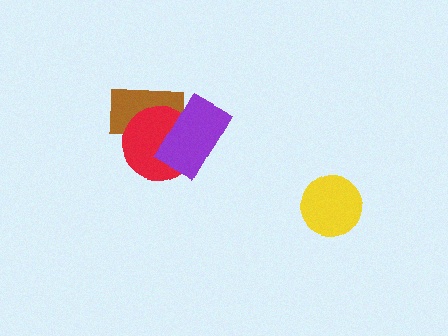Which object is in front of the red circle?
The purple rectangle is in front of the red circle.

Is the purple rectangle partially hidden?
No, no other shape covers it.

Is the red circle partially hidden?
Yes, it is partially covered by another shape.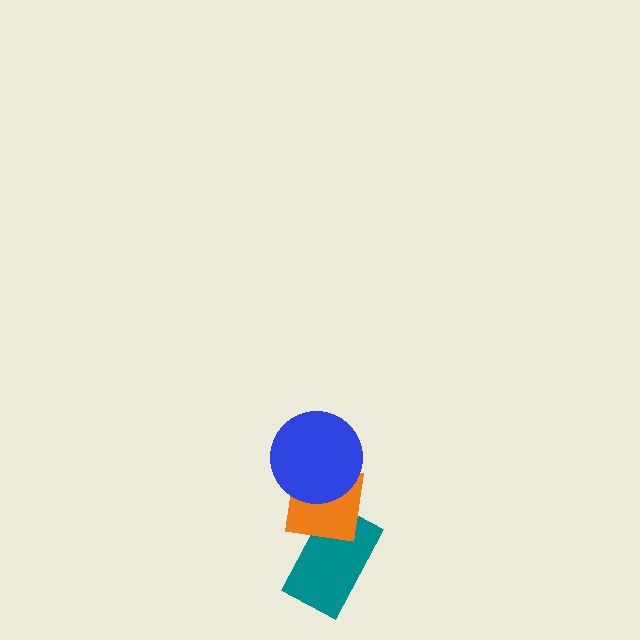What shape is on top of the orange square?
The blue circle is on top of the orange square.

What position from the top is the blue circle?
The blue circle is 1st from the top.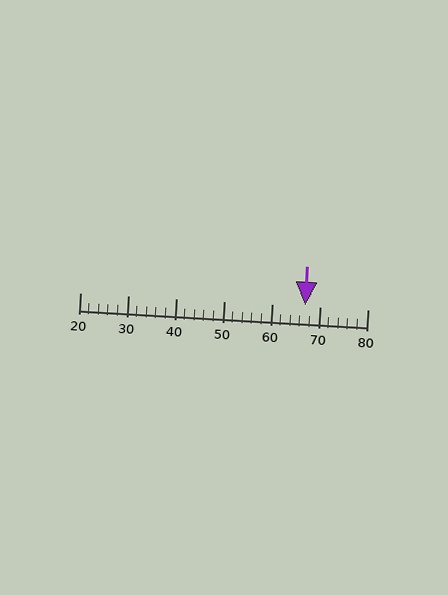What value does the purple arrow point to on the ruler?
The purple arrow points to approximately 67.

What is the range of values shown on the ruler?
The ruler shows values from 20 to 80.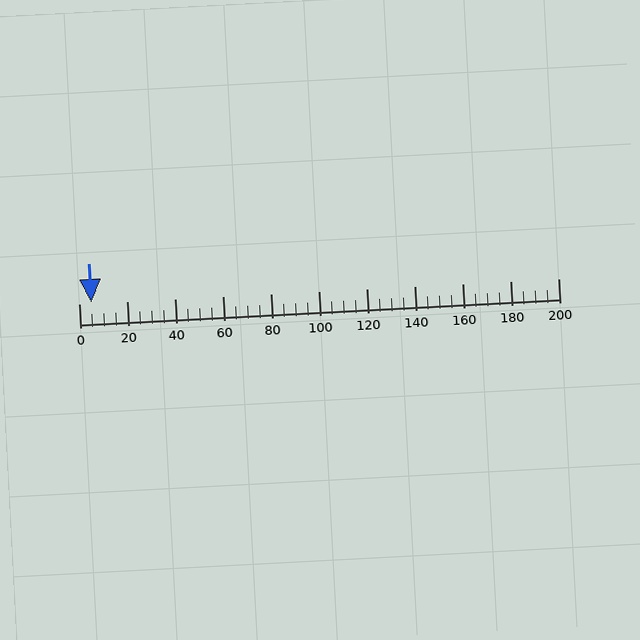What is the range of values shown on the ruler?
The ruler shows values from 0 to 200.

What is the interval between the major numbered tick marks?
The major tick marks are spaced 20 units apart.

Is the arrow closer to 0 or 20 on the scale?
The arrow is closer to 0.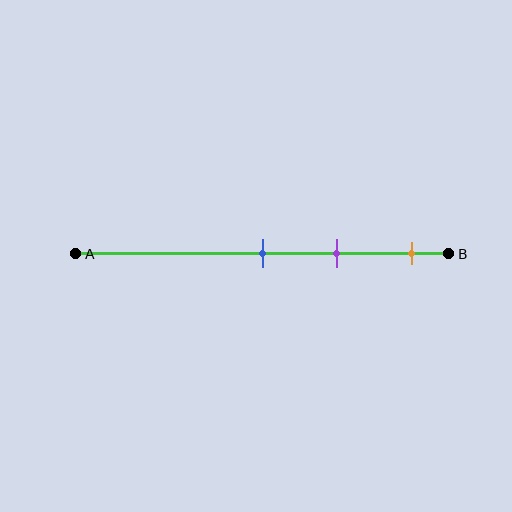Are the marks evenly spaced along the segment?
Yes, the marks are approximately evenly spaced.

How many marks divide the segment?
There are 3 marks dividing the segment.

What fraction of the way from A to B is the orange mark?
The orange mark is approximately 90% (0.9) of the way from A to B.